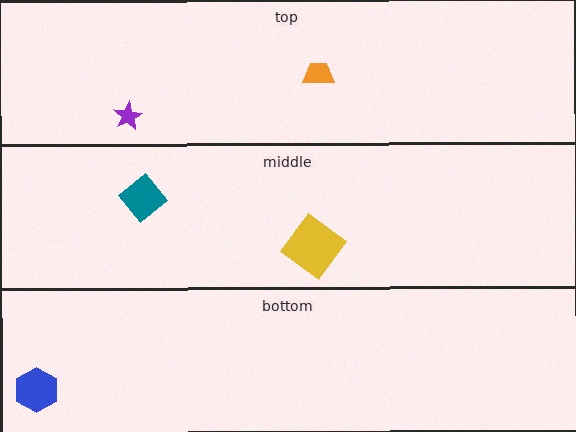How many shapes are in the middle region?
2.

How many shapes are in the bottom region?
1.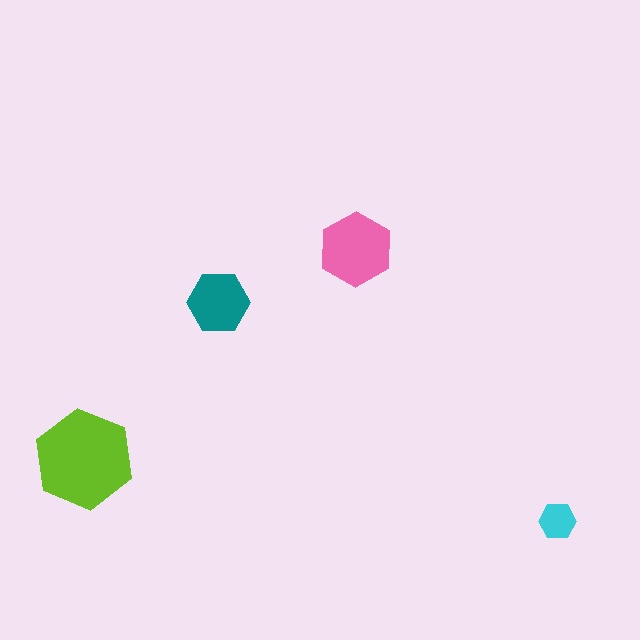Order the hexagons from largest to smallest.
the lime one, the pink one, the teal one, the cyan one.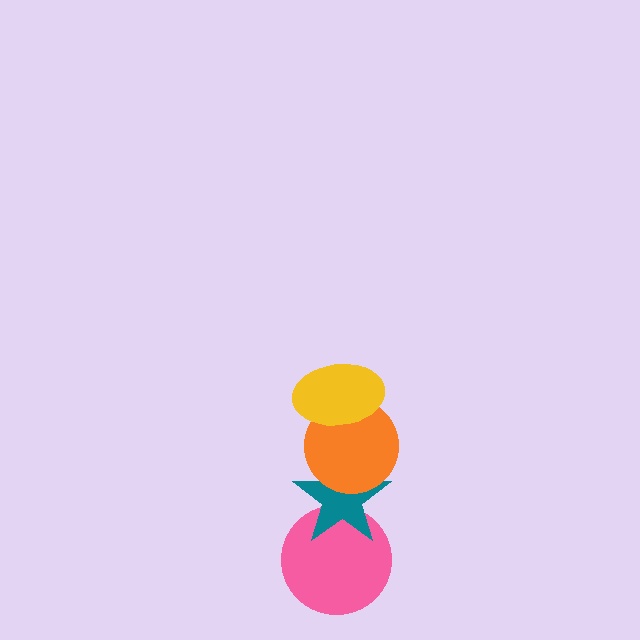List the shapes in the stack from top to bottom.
From top to bottom: the yellow ellipse, the orange circle, the teal star, the pink circle.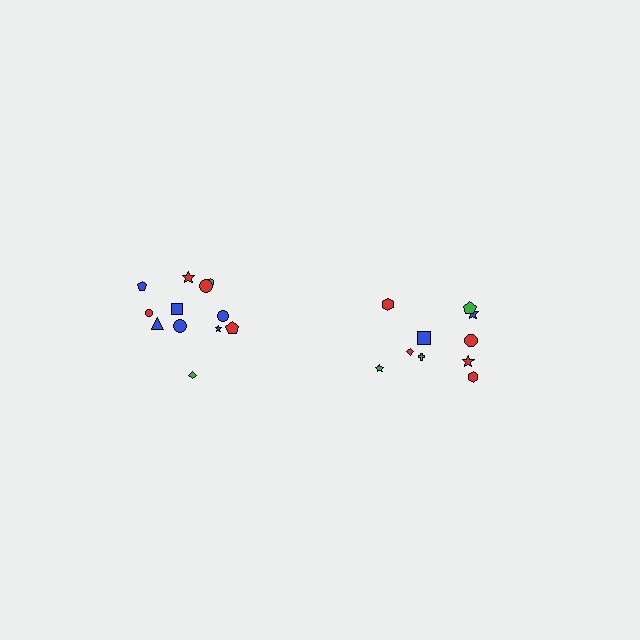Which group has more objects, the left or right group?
The left group.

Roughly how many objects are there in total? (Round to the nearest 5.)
Roughly 20 objects in total.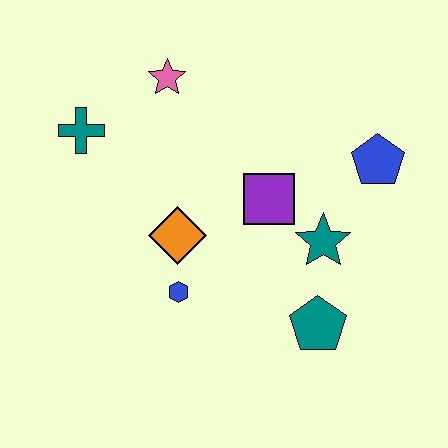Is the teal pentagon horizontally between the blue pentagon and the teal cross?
Yes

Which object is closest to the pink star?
The teal cross is closest to the pink star.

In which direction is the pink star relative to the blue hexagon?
The pink star is above the blue hexagon.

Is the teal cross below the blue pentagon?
No